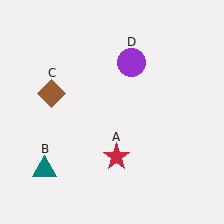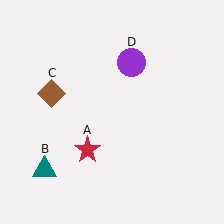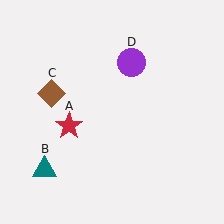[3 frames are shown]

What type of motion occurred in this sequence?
The red star (object A) rotated clockwise around the center of the scene.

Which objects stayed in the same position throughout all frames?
Teal triangle (object B) and brown diamond (object C) and purple circle (object D) remained stationary.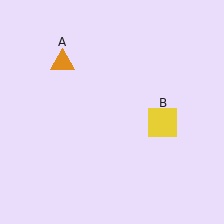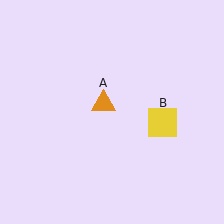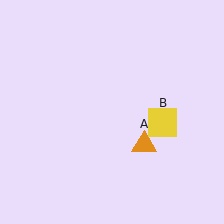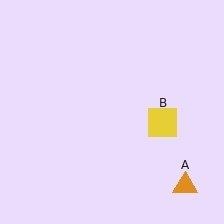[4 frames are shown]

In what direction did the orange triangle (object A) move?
The orange triangle (object A) moved down and to the right.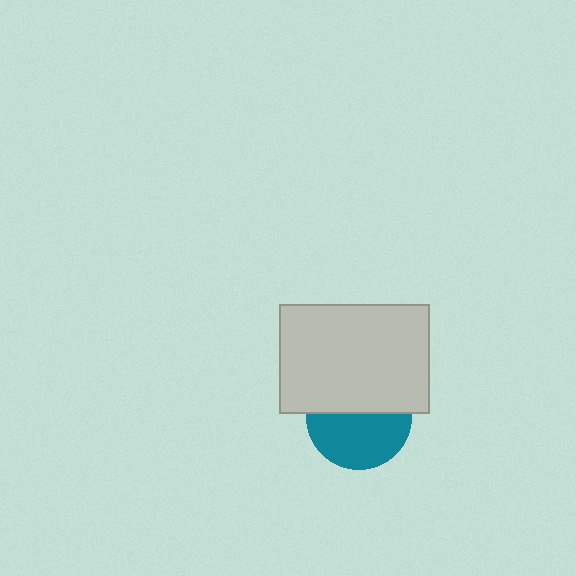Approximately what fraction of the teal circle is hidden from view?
Roughly 46% of the teal circle is hidden behind the light gray rectangle.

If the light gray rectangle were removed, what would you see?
You would see the complete teal circle.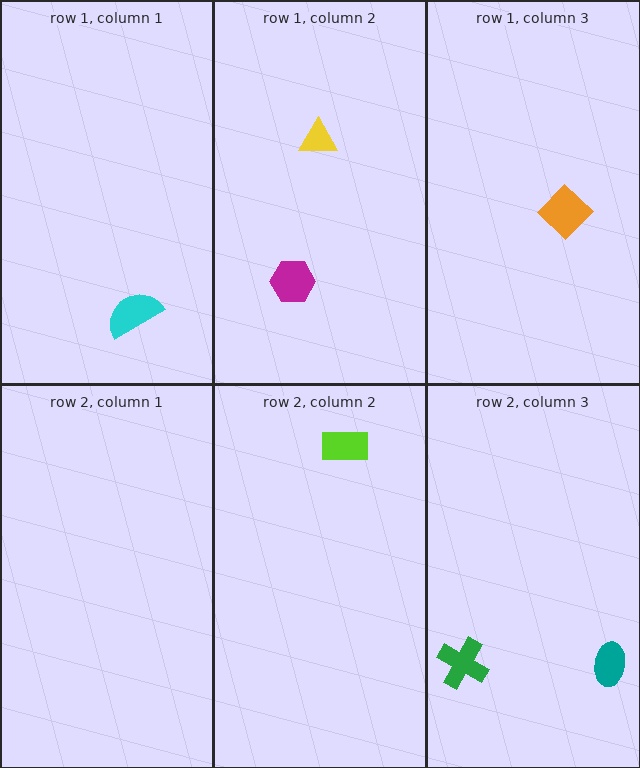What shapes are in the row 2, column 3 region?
The teal ellipse, the green cross.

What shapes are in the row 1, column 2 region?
The yellow triangle, the magenta hexagon.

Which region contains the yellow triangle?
The row 1, column 2 region.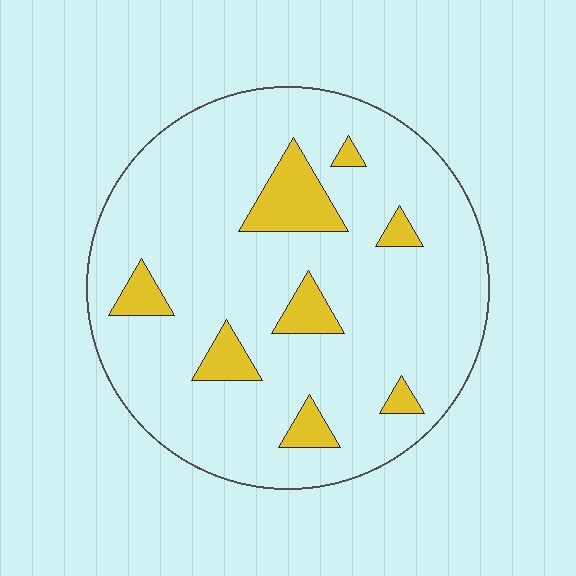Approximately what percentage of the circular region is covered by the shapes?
Approximately 15%.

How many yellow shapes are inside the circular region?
8.